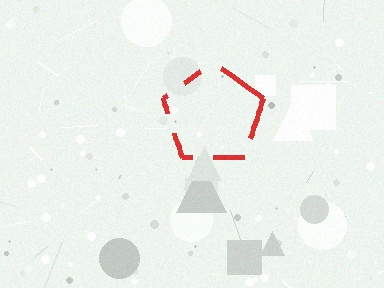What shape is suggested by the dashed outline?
The dashed outline suggests a pentagon.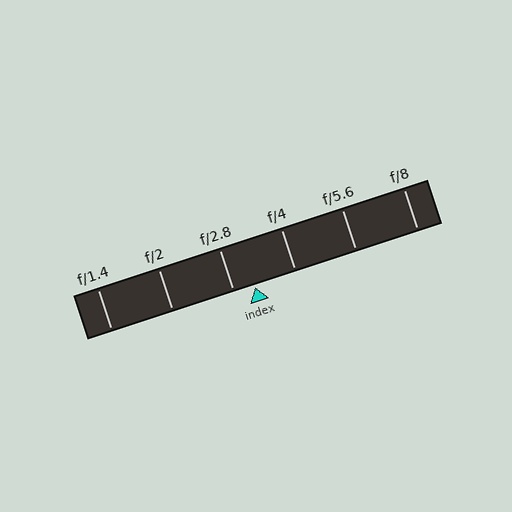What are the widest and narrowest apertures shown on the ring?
The widest aperture shown is f/1.4 and the narrowest is f/8.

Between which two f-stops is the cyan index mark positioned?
The index mark is between f/2.8 and f/4.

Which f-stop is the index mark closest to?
The index mark is closest to f/2.8.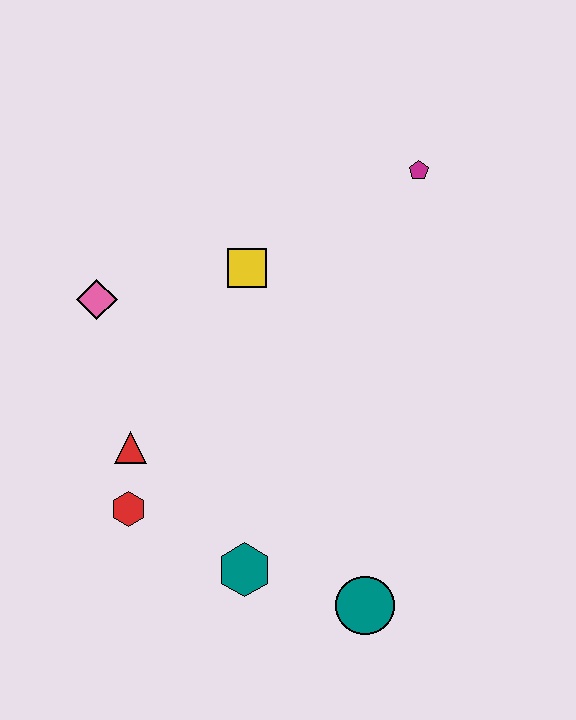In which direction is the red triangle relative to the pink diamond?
The red triangle is below the pink diamond.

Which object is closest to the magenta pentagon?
The yellow square is closest to the magenta pentagon.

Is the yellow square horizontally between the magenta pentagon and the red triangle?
Yes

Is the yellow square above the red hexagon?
Yes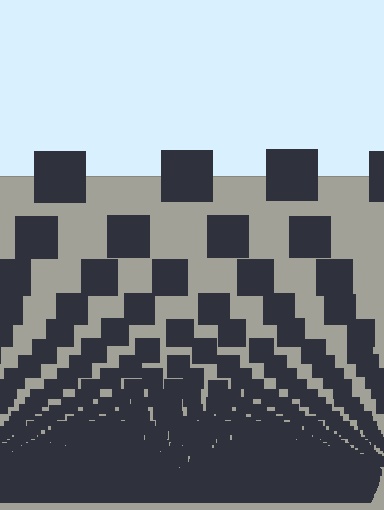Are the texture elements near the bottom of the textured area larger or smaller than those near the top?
Smaller. The gradient is inverted — elements near the bottom are smaller and denser.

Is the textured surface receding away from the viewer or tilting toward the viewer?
The surface appears to tilt toward the viewer. Texture elements get larger and sparser toward the top.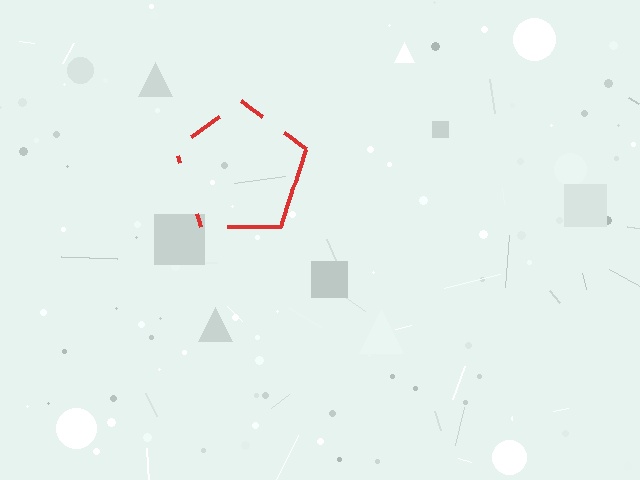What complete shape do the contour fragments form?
The contour fragments form a pentagon.